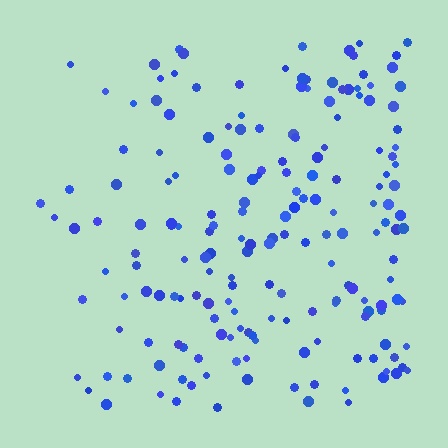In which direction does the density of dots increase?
From left to right, with the right side densest.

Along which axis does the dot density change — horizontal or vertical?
Horizontal.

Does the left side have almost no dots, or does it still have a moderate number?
Still a moderate number, just noticeably fewer than the right.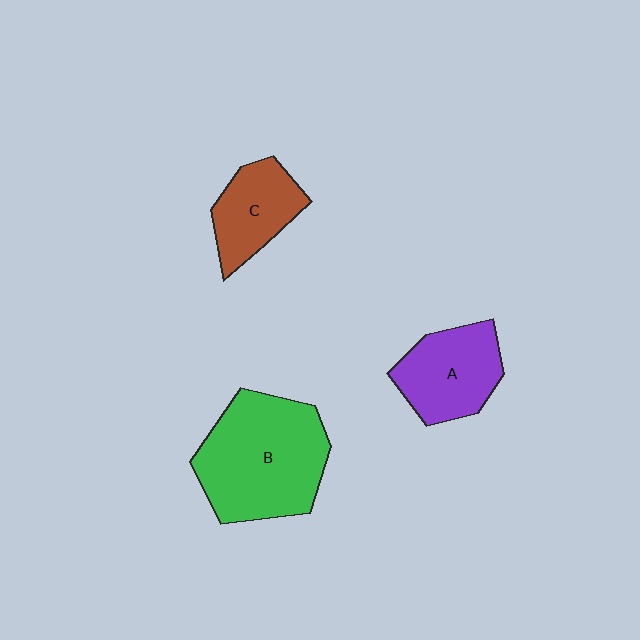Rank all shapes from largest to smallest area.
From largest to smallest: B (green), A (purple), C (brown).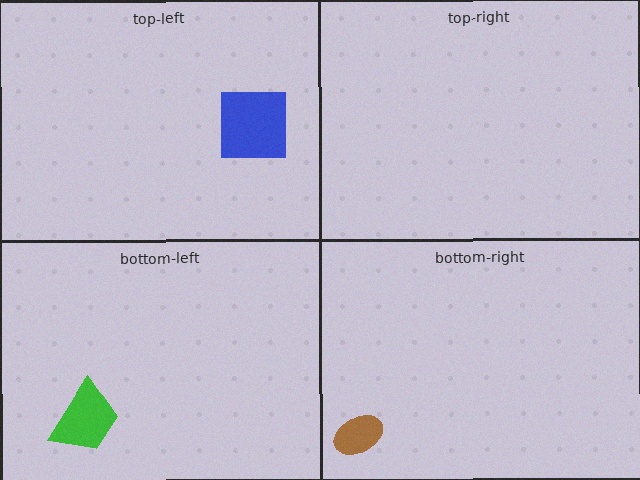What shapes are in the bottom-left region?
The green trapezoid.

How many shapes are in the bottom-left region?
1.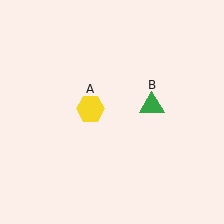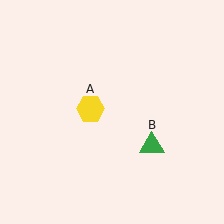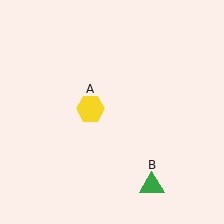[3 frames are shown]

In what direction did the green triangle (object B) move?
The green triangle (object B) moved down.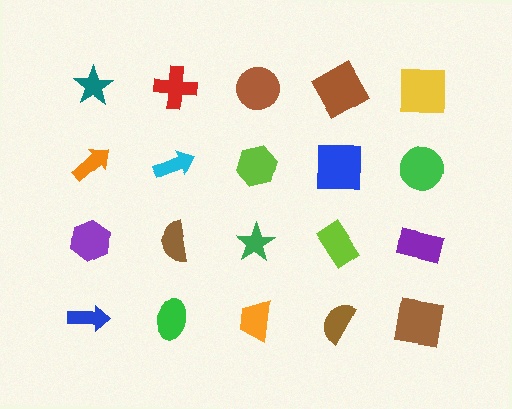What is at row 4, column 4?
A brown semicircle.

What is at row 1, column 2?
A red cross.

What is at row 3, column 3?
A green star.